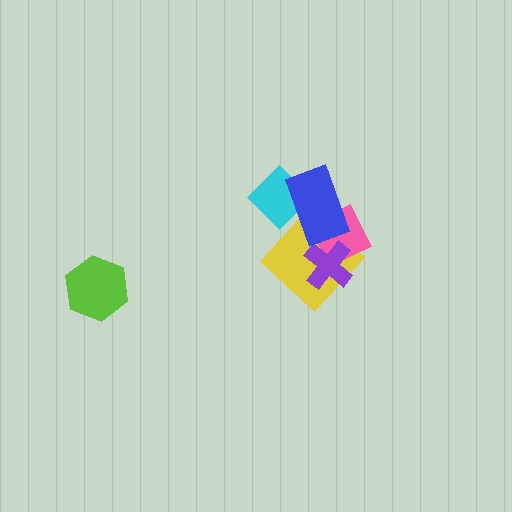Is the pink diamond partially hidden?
Yes, it is partially covered by another shape.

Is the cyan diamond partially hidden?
Yes, it is partially covered by another shape.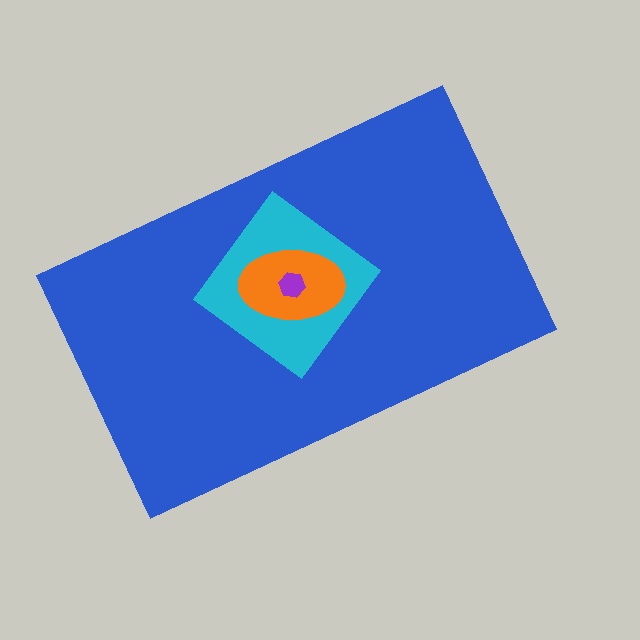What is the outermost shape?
The blue rectangle.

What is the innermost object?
The purple hexagon.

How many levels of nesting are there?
4.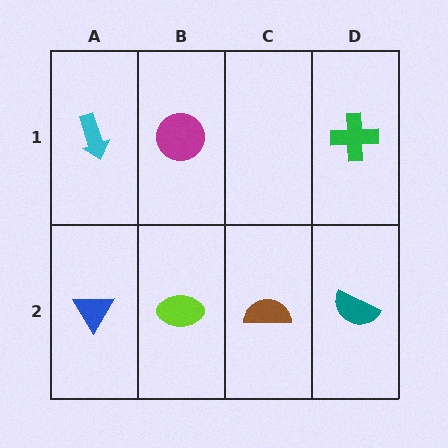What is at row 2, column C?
A brown semicircle.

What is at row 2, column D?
A teal semicircle.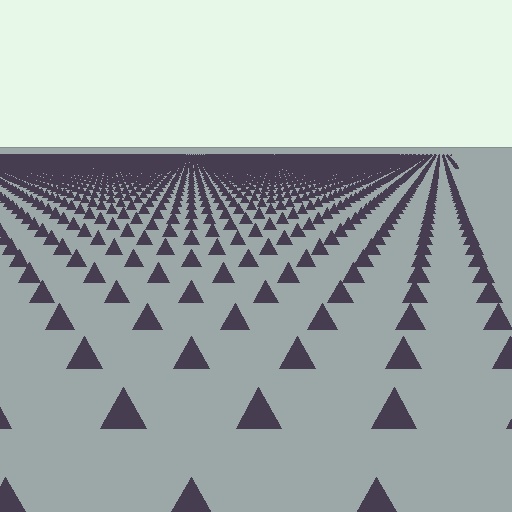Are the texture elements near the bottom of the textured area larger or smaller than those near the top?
Larger. Near the bottom, elements are closer to the viewer and appear at a bigger on-screen size.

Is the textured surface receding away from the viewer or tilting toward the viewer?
The surface is receding away from the viewer. Texture elements get smaller and denser toward the top.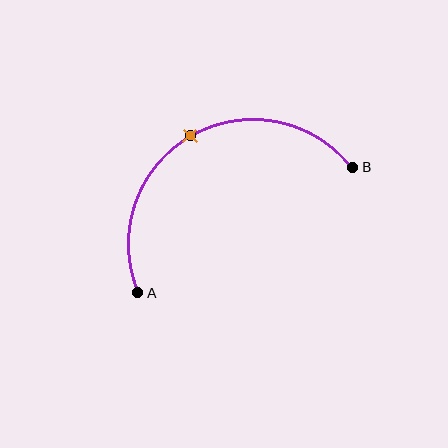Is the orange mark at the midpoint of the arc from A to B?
Yes. The orange mark lies on the arc at equal arc-length from both A and B — it is the arc midpoint.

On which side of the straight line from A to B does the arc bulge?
The arc bulges above the straight line connecting A and B.